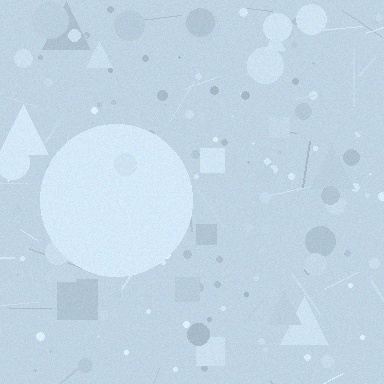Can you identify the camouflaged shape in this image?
The camouflaged shape is a circle.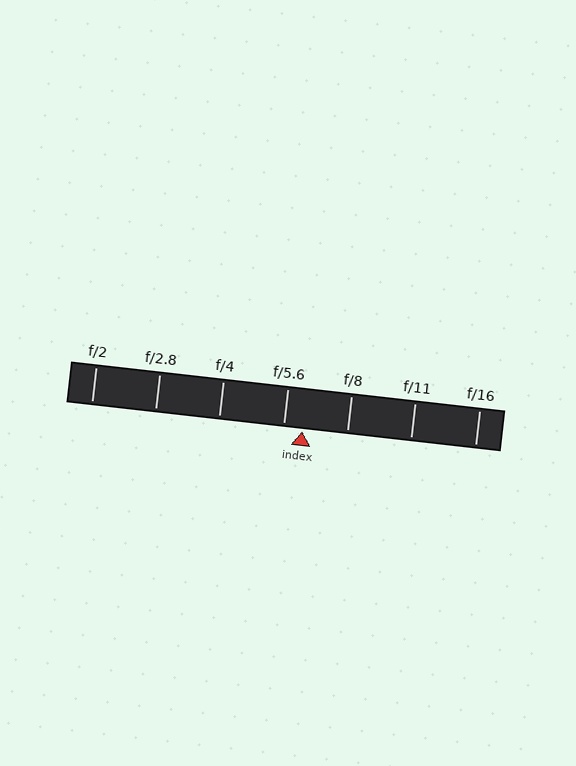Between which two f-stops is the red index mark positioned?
The index mark is between f/5.6 and f/8.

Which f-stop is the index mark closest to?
The index mark is closest to f/5.6.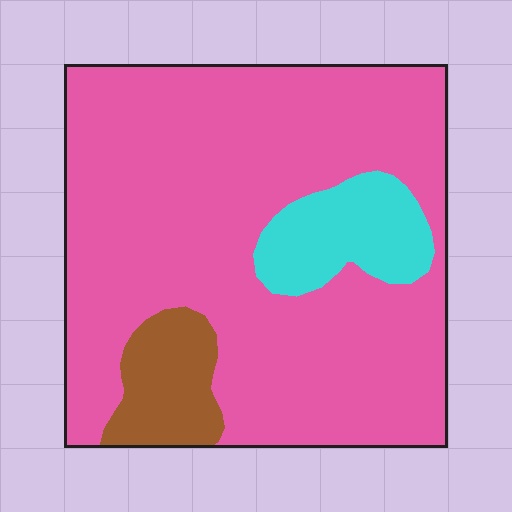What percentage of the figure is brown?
Brown covers about 10% of the figure.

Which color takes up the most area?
Pink, at roughly 80%.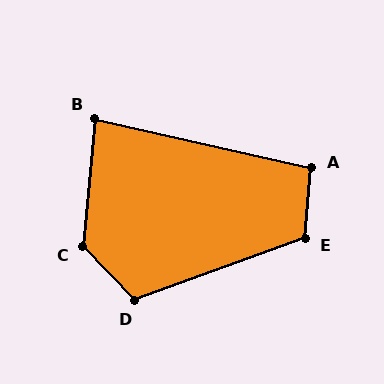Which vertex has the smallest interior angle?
B, at approximately 83 degrees.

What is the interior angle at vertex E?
Approximately 115 degrees (obtuse).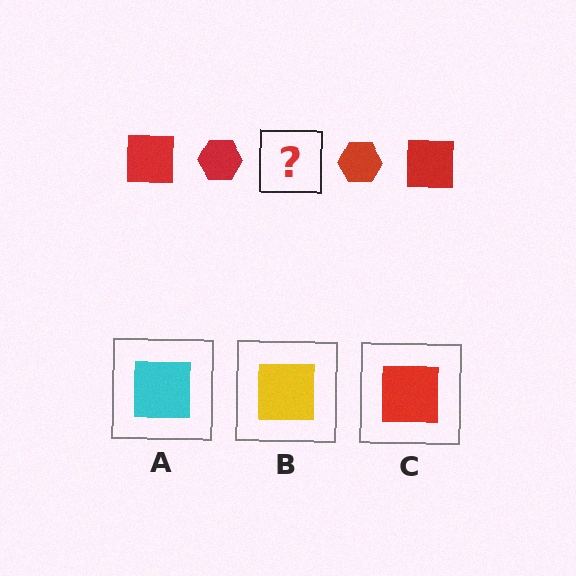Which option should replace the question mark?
Option C.